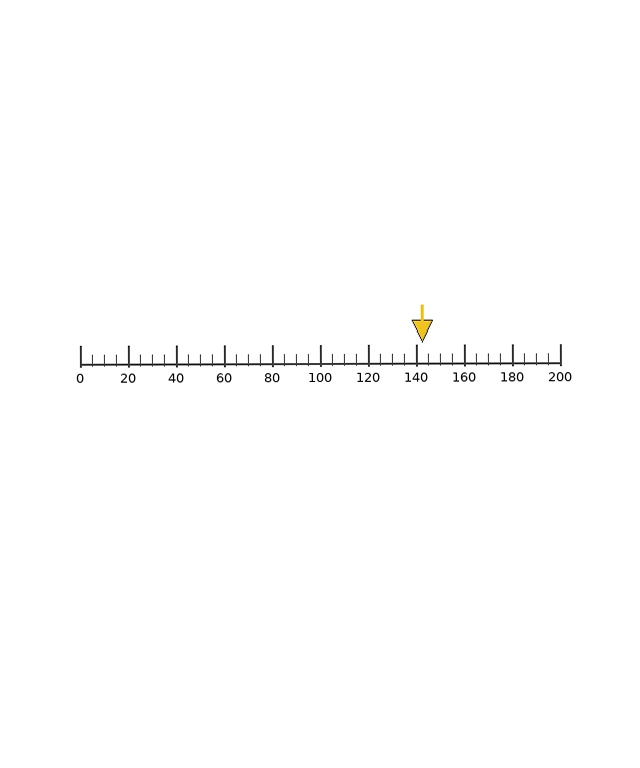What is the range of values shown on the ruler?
The ruler shows values from 0 to 200.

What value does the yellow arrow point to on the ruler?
The yellow arrow points to approximately 142.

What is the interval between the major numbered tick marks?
The major tick marks are spaced 20 units apart.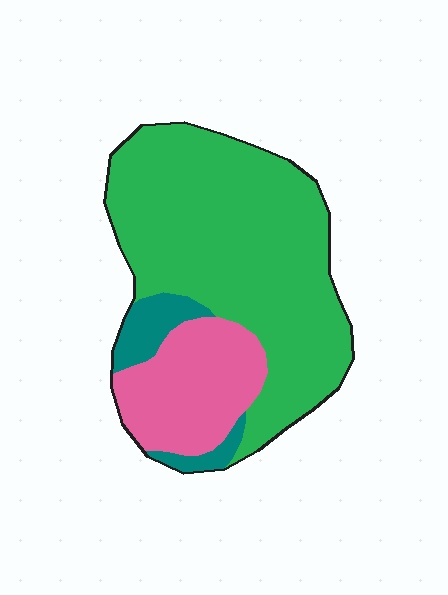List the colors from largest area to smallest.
From largest to smallest: green, pink, teal.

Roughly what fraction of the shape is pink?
Pink takes up about one quarter (1/4) of the shape.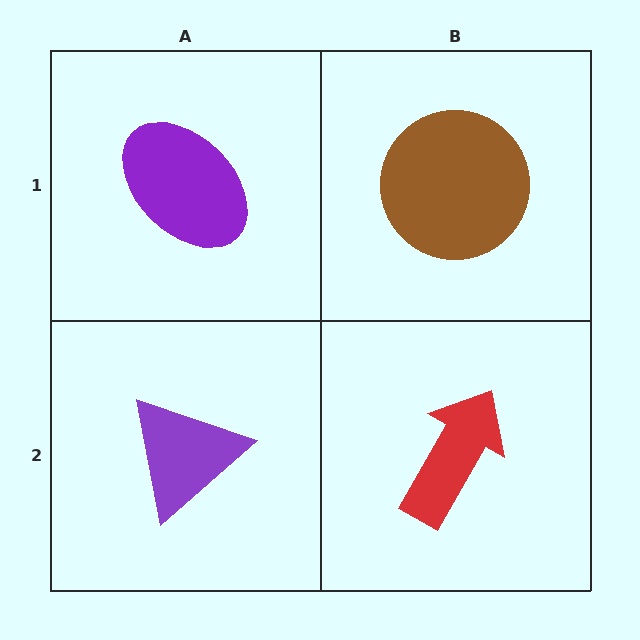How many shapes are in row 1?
2 shapes.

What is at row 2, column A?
A purple triangle.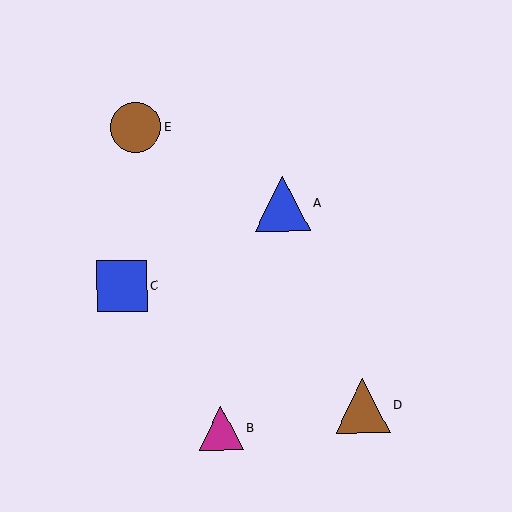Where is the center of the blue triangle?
The center of the blue triangle is at (282, 203).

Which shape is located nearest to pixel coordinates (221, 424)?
The magenta triangle (labeled B) at (221, 428) is nearest to that location.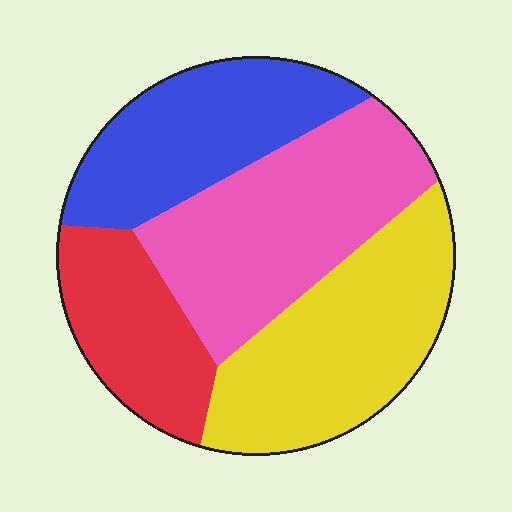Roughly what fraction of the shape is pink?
Pink covers roughly 30% of the shape.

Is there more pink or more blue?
Pink.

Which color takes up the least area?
Red, at roughly 15%.